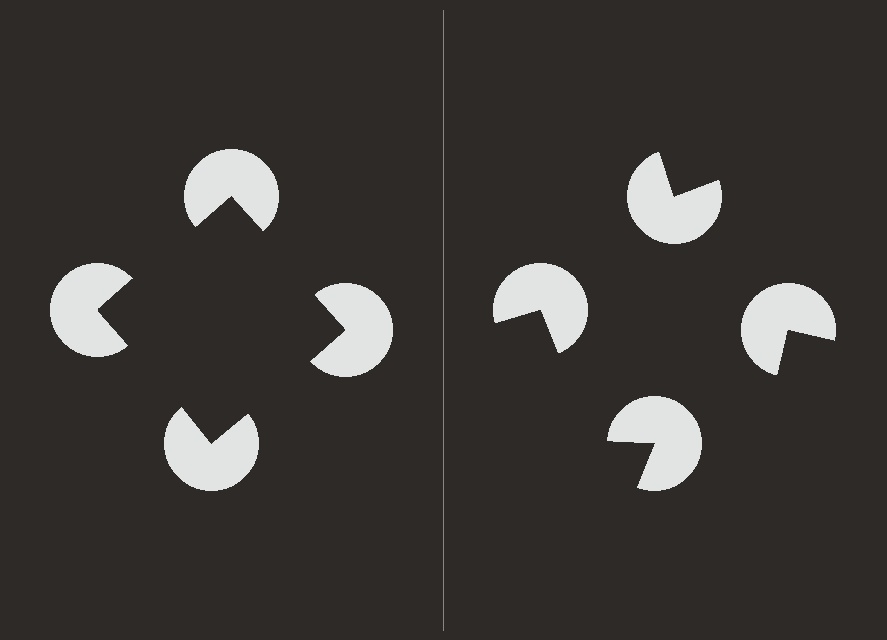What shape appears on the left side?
An illusory square.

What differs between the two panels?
The pac-man discs are positioned identically on both sides; only the wedge orientations differ. On the left they align to a square; on the right they are misaligned.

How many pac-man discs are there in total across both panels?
8 — 4 on each side.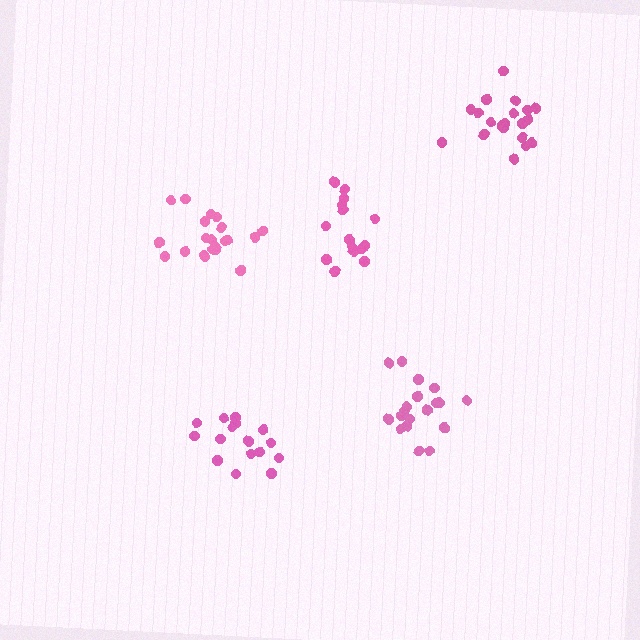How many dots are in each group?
Group 1: 21 dots, Group 2: 20 dots, Group 3: 16 dots, Group 4: 21 dots, Group 5: 16 dots (94 total).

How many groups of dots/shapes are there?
There are 5 groups.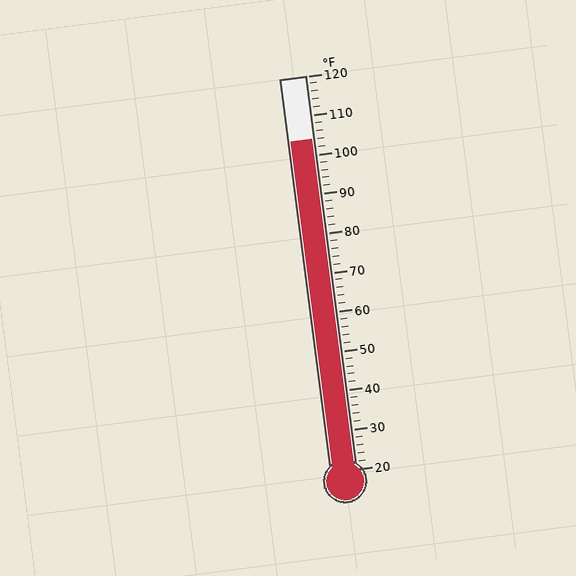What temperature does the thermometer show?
The thermometer shows approximately 104°F.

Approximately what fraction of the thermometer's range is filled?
The thermometer is filled to approximately 85% of its range.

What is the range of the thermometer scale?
The thermometer scale ranges from 20°F to 120°F.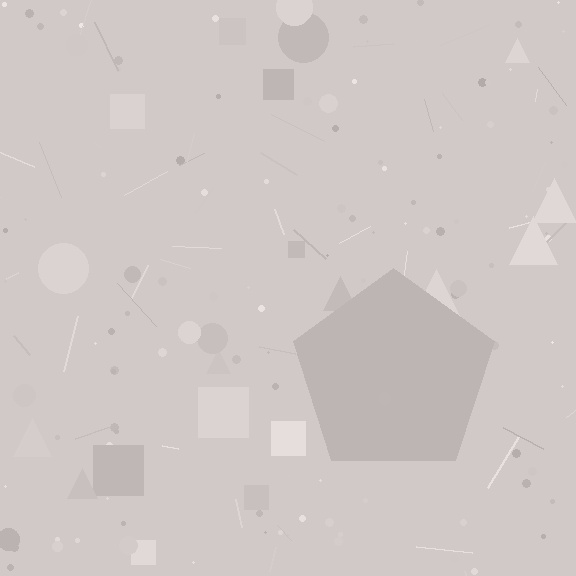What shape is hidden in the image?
A pentagon is hidden in the image.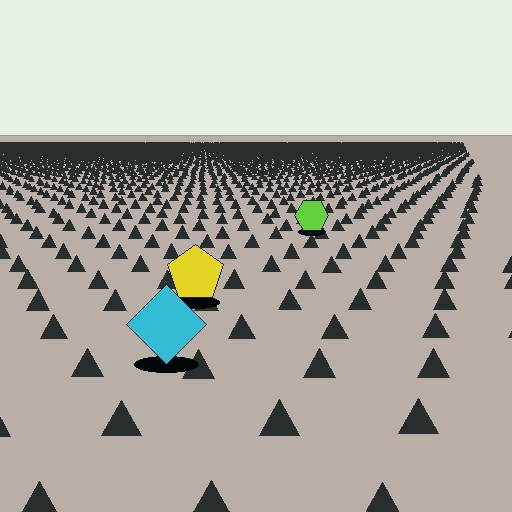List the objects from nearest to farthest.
From nearest to farthest: the cyan diamond, the yellow pentagon, the lime hexagon.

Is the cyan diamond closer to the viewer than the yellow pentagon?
Yes. The cyan diamond is closer — you can tell from the texture gradient: the ground texture is coarser near it.